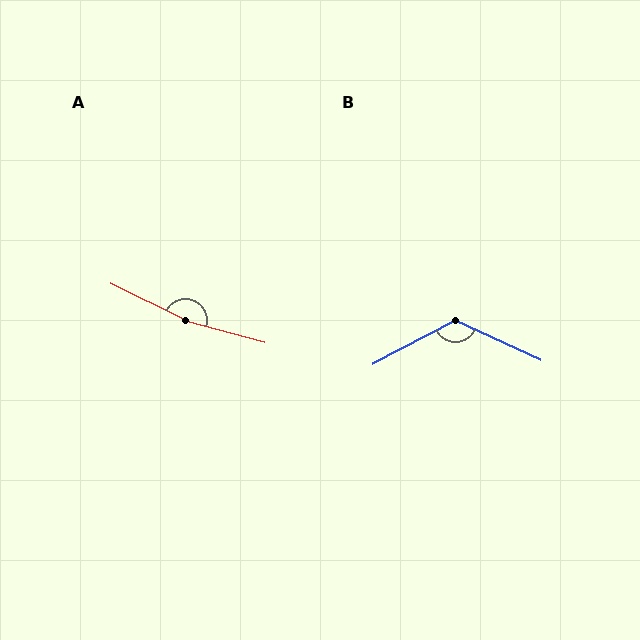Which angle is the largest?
A, at approximately 169 degrees.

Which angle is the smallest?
B, at approximately 128 degrees.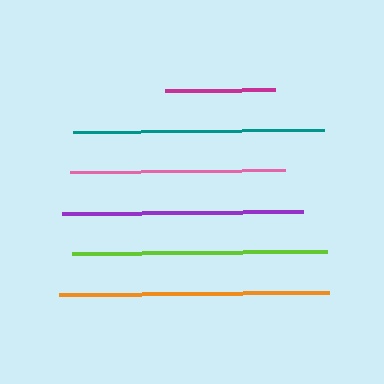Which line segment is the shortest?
The magenta line is the shortest at approximately 110 pixels.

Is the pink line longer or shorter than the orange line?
The orange line is longer than the pink line.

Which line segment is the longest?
The orange line is the longest at approximately 270 pixels.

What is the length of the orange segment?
The orange segment is approximately 270 pixels long.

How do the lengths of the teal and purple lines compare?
The teal and purple lines are approximately the same length.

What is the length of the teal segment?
The teal segment is approximately 252 pixels long.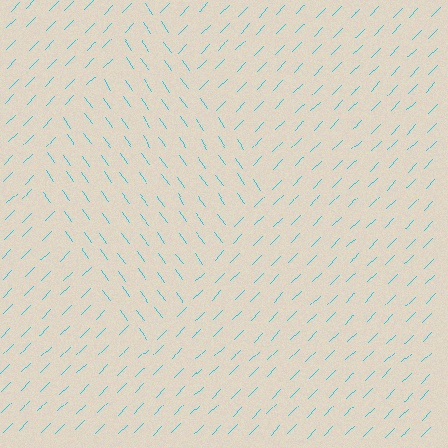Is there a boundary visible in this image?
Yes, there is a texture boundary formed by a change in line orientation.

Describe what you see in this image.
The image is filled with small cyan line segments. A diamond region in the image has lines oriented differently from the surrounding lines, creating a visible texture boundary.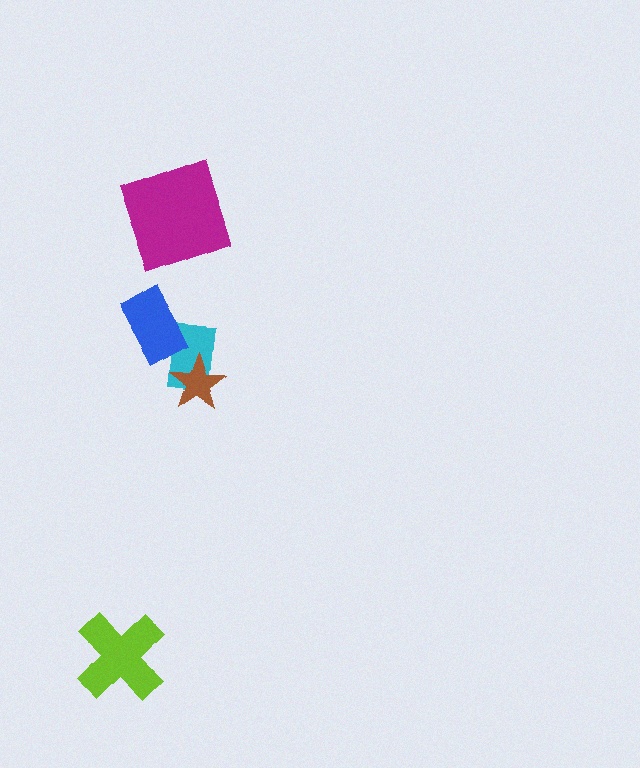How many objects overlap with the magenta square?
0 objects overlap with the magenta square.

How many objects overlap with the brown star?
1 object overlaps with the brown star.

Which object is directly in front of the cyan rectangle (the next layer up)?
The blue rectangle is directly in front of the cyan rectangle.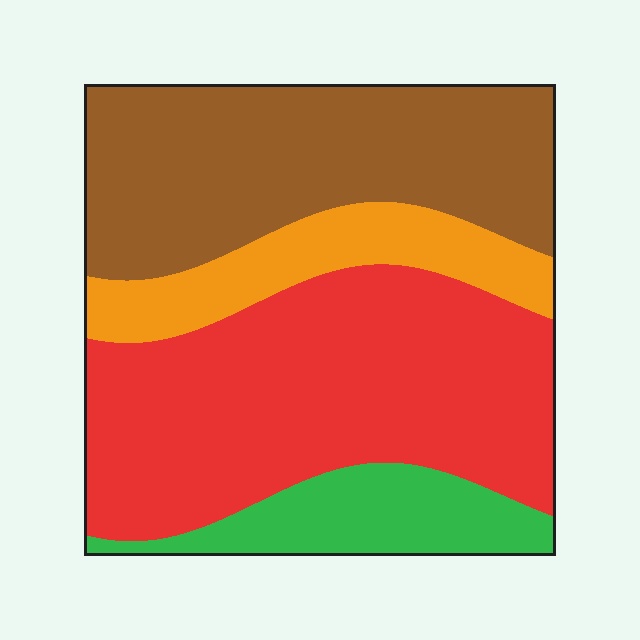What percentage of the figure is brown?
Brown covers 33% of the figure.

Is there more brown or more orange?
Brown.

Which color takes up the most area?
Red, at roughly 40%.